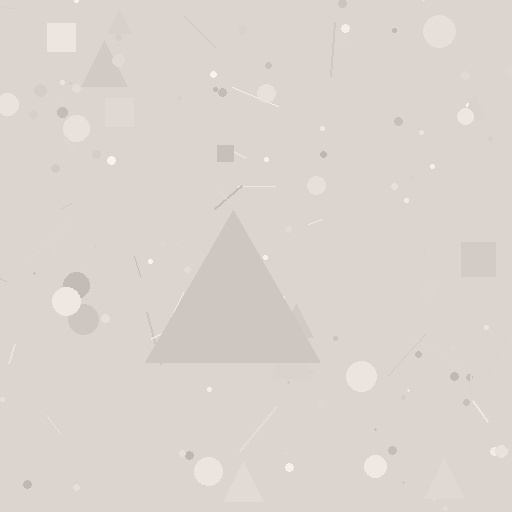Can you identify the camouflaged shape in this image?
The camouflaged shape is a triangle.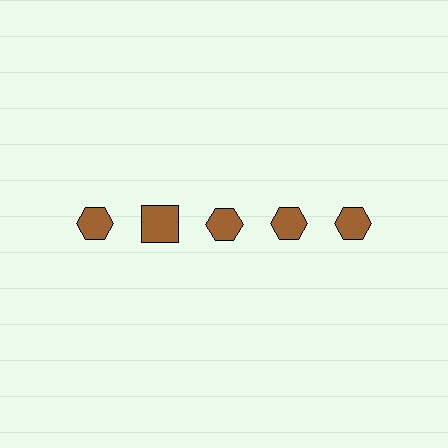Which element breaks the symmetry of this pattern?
The brown square in the top row, second from left column breaks the symmetry. All other shapes are brown hexagons.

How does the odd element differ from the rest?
It has a different shape: square instead of hexagon.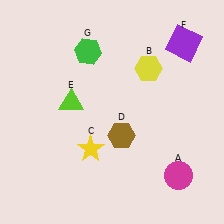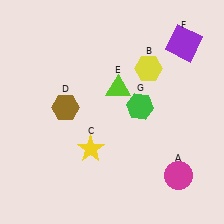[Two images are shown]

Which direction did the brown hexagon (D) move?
The brown hexagon (D) moved left.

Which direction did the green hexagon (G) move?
The green hexagon (G) moved down.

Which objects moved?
The objects that moved are: the brown hexagon (D), the lime triangle (E), the green hexagon (G).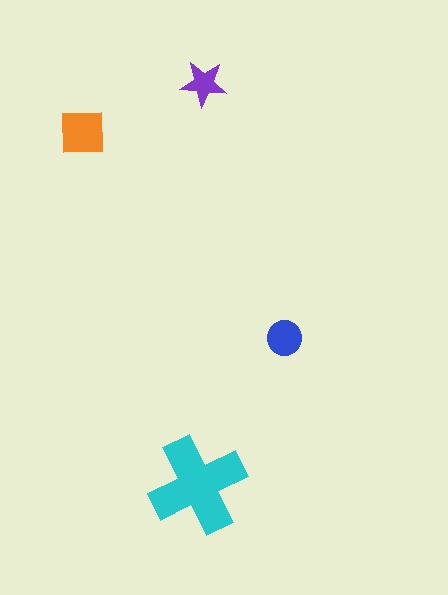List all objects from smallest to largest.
The purple star, the blue circle, the orange square, the cyan cross.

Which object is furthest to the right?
The blue circle is rightmost.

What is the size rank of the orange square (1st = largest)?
2nd.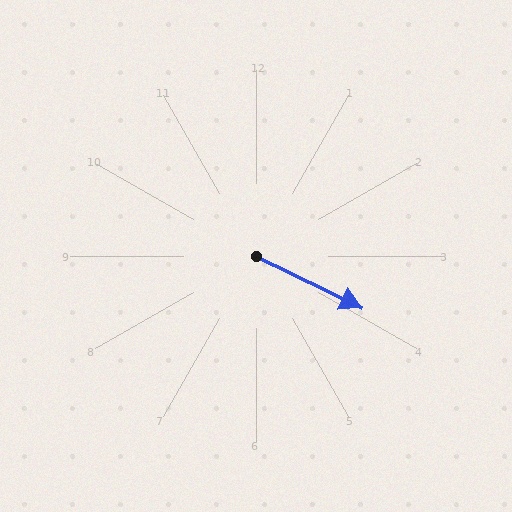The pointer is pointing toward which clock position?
Roughly 4 o'clock.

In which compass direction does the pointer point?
Southeast.